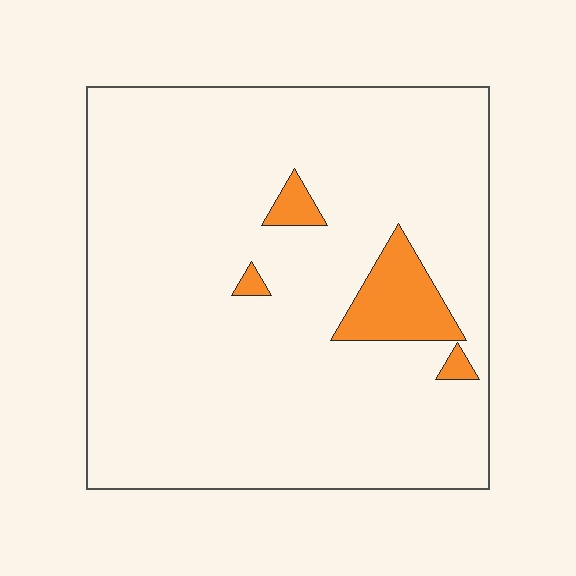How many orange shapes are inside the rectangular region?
4.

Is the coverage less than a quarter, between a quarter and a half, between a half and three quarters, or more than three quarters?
Less than a quarter.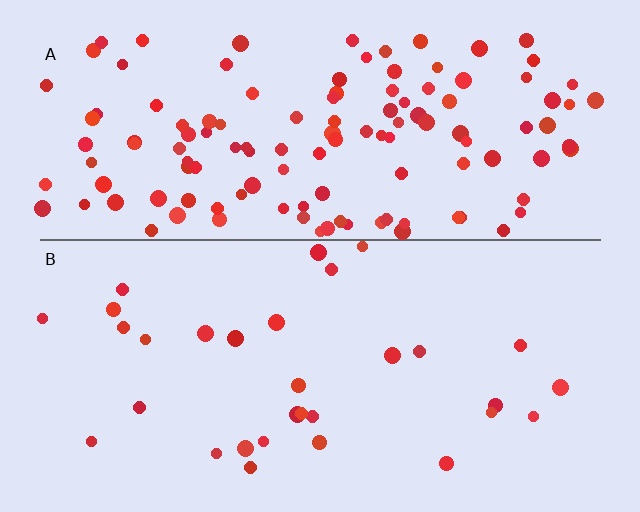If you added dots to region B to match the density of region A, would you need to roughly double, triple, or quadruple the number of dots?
Approximately quadruple.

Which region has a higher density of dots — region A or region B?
A (the top).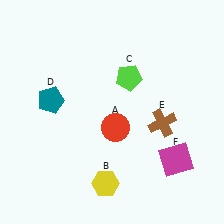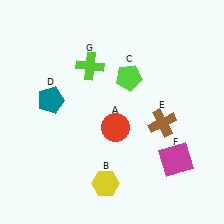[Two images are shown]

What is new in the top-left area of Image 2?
A lime cross (G) was added in the top-left area of Image 2.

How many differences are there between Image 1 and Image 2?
There is 1 difference between the two images.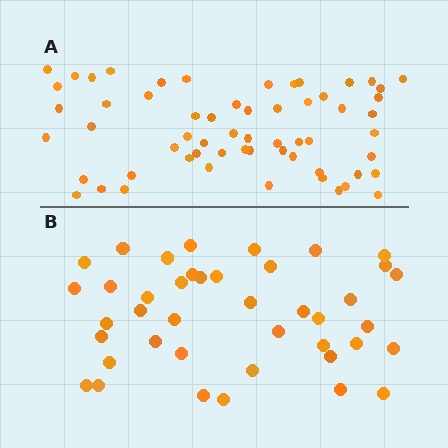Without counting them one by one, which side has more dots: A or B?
Region A (the top region) has more dots.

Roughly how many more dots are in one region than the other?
Region A has approximately 20 more dots than region B.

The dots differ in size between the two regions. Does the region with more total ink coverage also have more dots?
No. Region B has more total ink coverage because its dots are larger, but region A actually contains more individual dots. Total area can be misleading — the number of items is what matters here.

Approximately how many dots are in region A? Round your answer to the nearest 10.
About 60 dots.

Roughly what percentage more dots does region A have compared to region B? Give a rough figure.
About 45% more.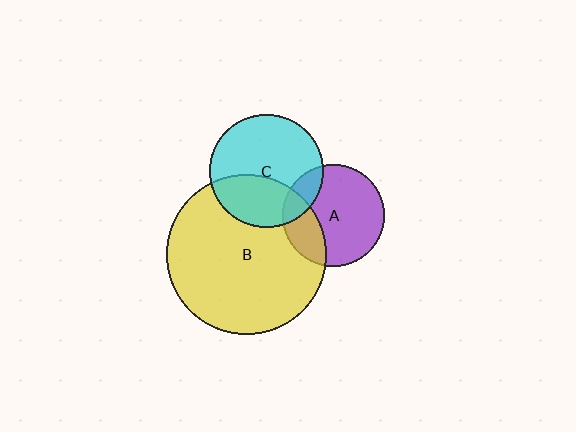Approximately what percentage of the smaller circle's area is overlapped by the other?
Approximately 35%.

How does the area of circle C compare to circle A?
Approximately 1.2 times.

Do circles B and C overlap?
Yes.